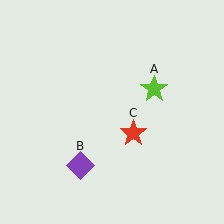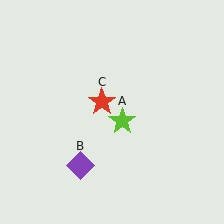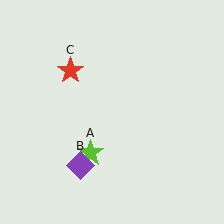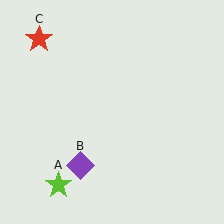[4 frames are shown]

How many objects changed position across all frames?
2 objects changed position: lime star (object A), red star (object C).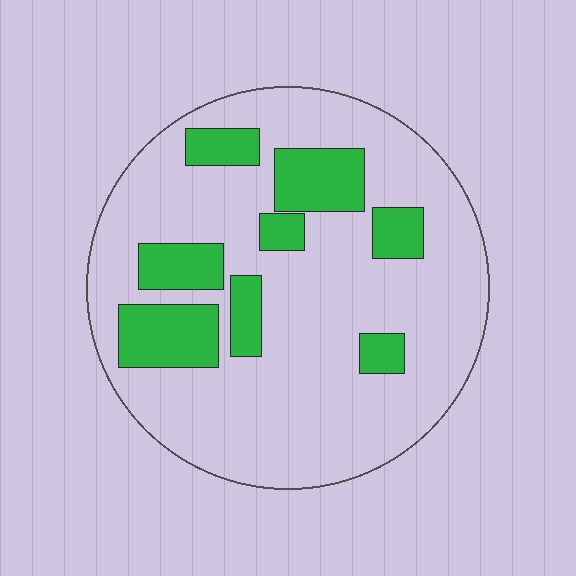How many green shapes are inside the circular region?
8.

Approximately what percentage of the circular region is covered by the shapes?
Approximately 20%.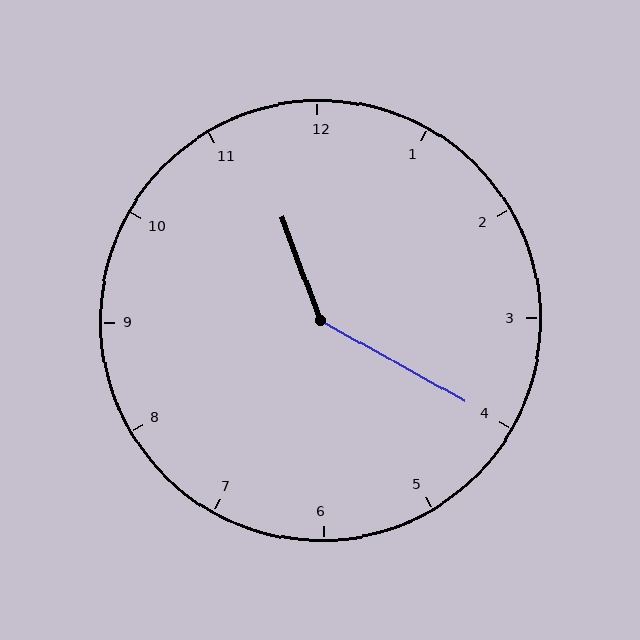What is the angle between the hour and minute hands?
Approximately 140 degrees.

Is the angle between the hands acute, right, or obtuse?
It is obtuse.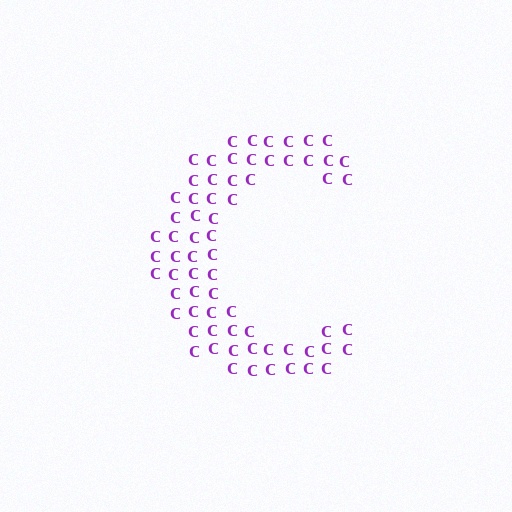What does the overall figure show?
The overall figure shows the letter C.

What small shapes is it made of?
It is made of small letter C's.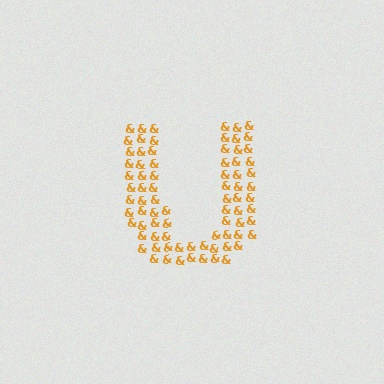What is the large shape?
The large shape is the letter U.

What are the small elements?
The small elements are ampersands.